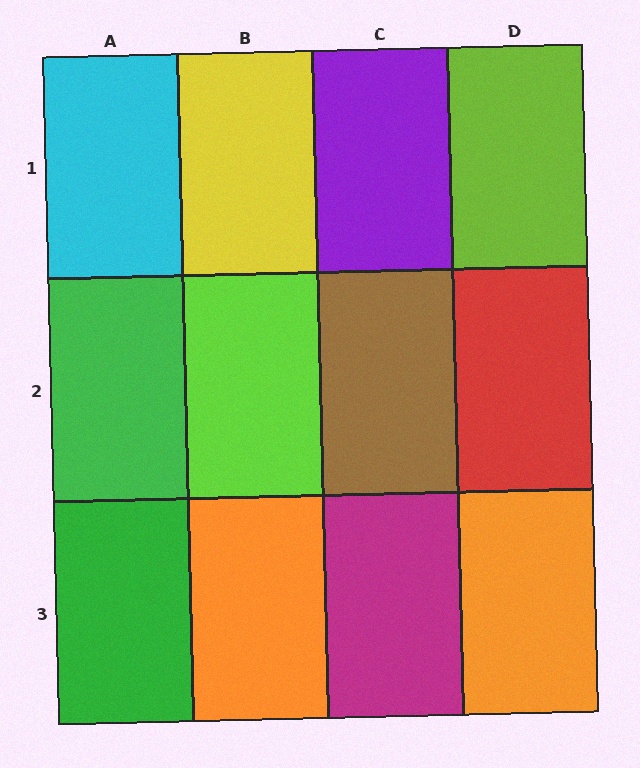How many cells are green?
2 cells are green.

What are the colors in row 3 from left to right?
Green, orange, magenta, orange.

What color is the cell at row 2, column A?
Green.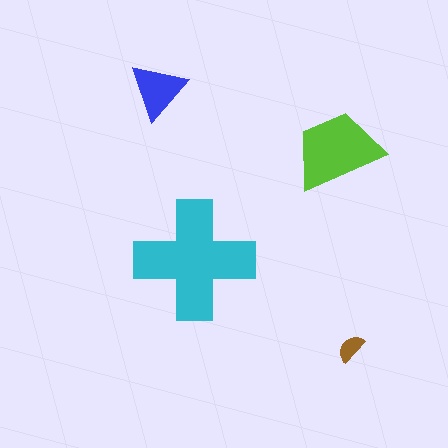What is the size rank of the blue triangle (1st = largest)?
3rd.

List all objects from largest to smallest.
The cyan cross, the lime trapezoid, the blue triangle, the brown semicircle.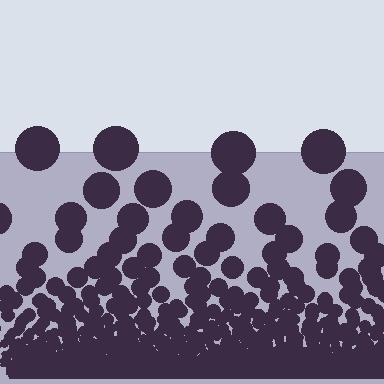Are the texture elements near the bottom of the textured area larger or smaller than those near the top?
Smaller. The gradient is inverted — elements near the bottom are smaller and denser.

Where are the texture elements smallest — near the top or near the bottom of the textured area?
Near the bottom.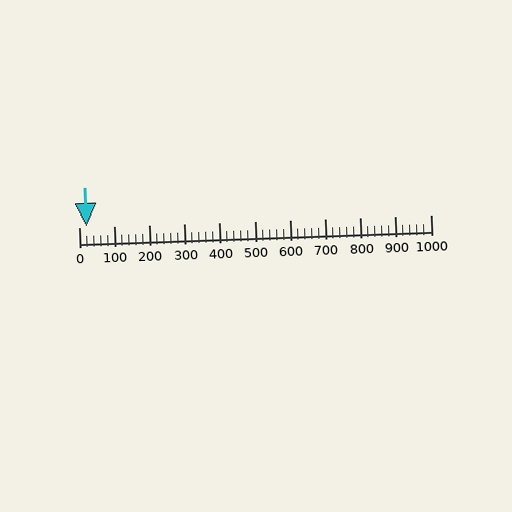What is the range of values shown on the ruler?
The ruler shows values from 0 to 1000.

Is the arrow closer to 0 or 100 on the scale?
The arrow is closer to 0.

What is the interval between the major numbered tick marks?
The major tick marks are spaced 100 units apart.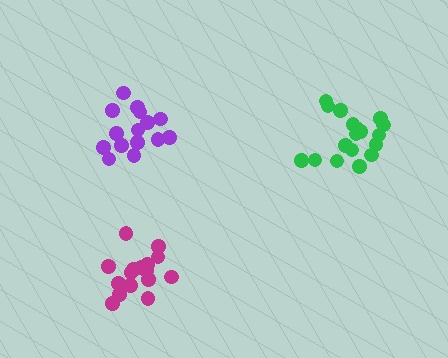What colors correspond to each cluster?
The clusters are colored: purple, magenta, green.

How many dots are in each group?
Group 1: 15 dots, Group 2: 16 dots, Group 3: 18 dots (49 total).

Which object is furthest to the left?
The purple cluster is leftmost.